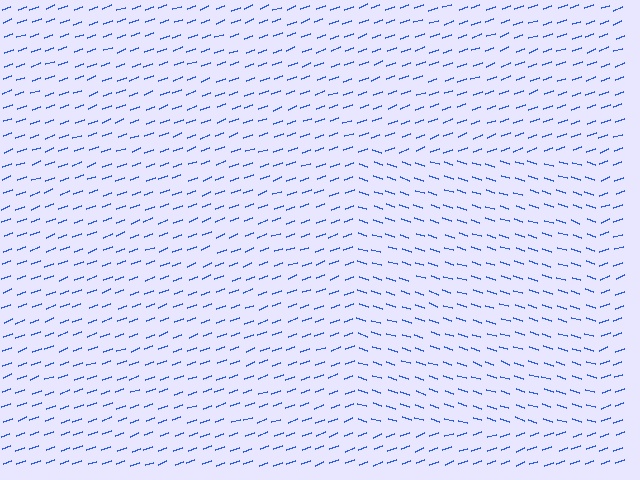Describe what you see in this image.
The image is filled with small blue line segments. A rectangle region in the image has lines oriented differently from the surrounding lines, creating a visible texture boundary.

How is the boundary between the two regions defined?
The boundary is defined purely by a change in line orientation (approximately 38 degrees difference). All lines are the same color and thickness.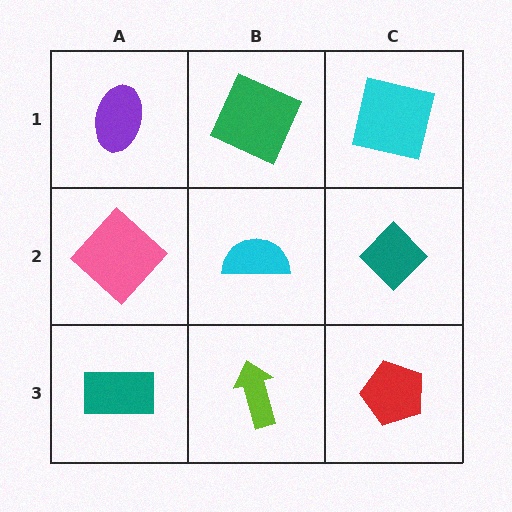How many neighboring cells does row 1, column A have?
2.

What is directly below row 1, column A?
A pink diamond.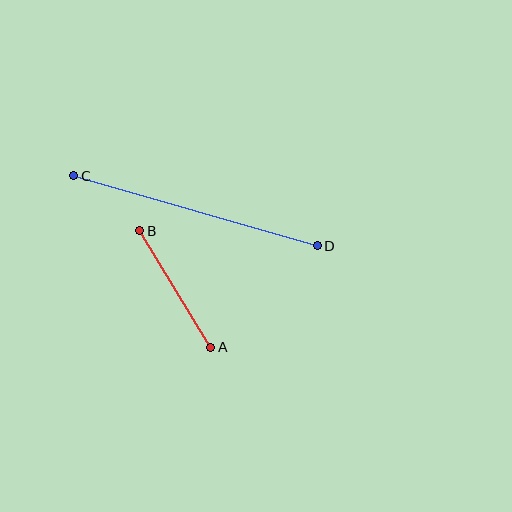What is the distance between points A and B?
The distance is approximately 136 pixels.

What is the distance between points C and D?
The distance is approximately 253 pixels.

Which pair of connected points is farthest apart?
Points C and D are farthest apart.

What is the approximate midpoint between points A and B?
The midpoint is at approximately (175, 289) pixels.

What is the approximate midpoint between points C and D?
The midpoint is at approximately (195, 211) pixels.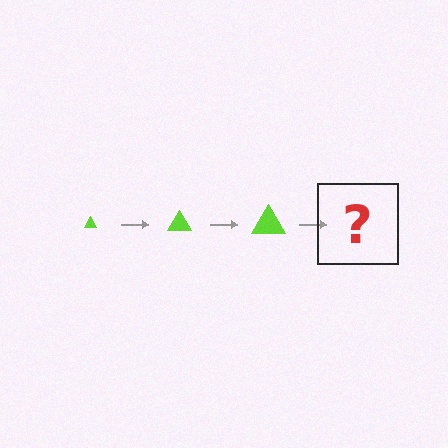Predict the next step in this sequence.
The next step is a lime triangle, larger than the previous one.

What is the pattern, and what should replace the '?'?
The pattern is that the triangle gets progressively larger each step. The '?' should be a lime triangle, larger than the previous one.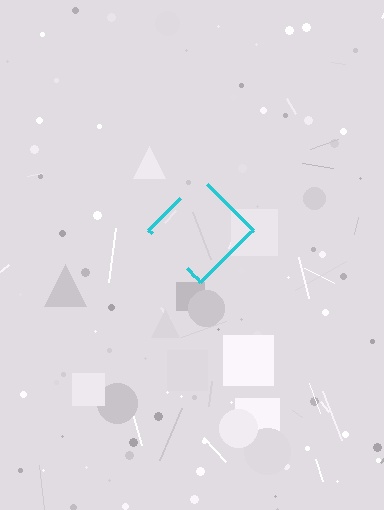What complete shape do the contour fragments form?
The contour fragments form a diamond.